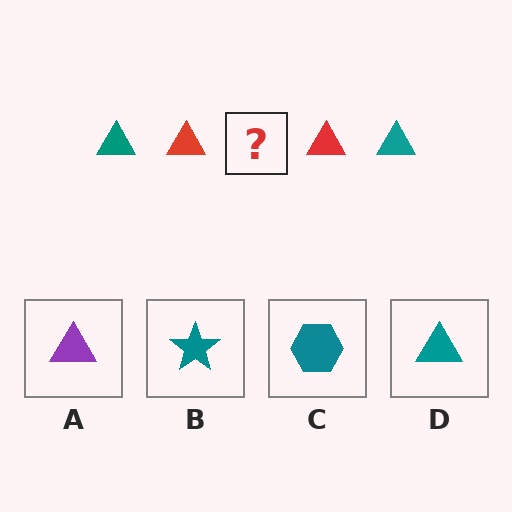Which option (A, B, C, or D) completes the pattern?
D.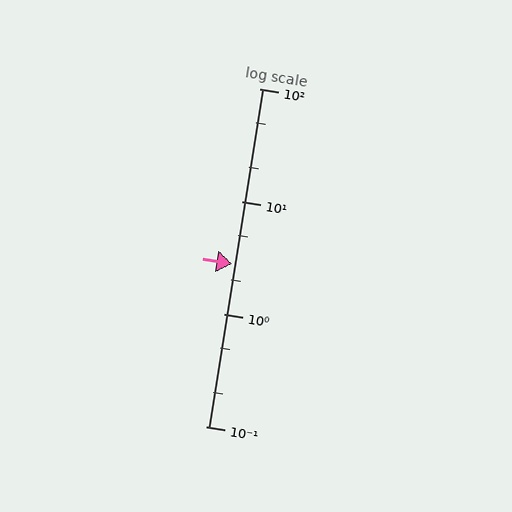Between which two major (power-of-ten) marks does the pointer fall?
The pointer is between 1 and 10.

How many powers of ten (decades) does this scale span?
The scale spans 3 decades, from 0.1 to 100.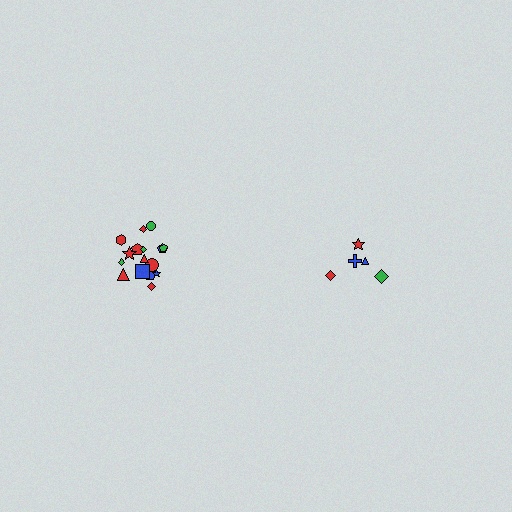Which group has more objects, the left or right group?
The left group.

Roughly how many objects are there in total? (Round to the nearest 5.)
Roughly 25 objects in total.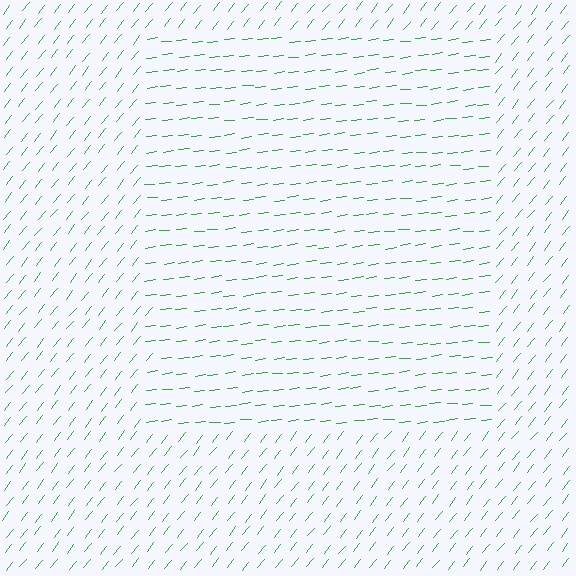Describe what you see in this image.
The image is filled with small green line segments. A rectangle region in the image has lines oriented differently from the surrounding lines, creating a visible texture boundary.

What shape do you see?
I see a rectangle.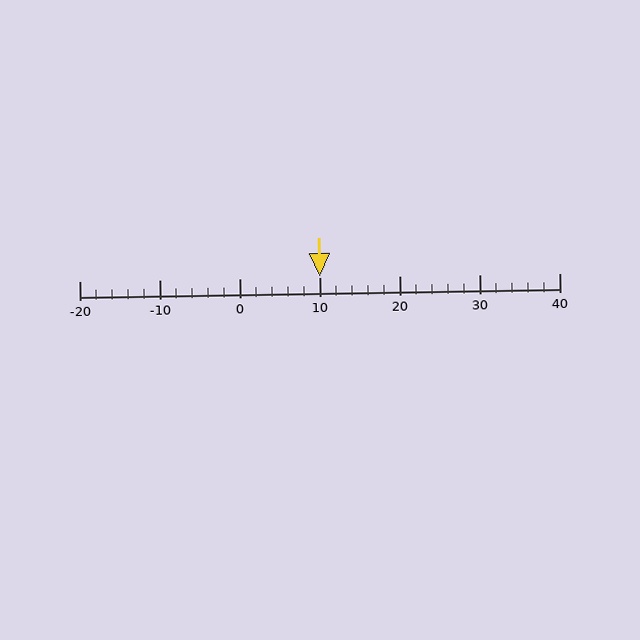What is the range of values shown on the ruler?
The ruler shows values from -20 to 40.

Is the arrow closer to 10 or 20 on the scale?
The arrow is closer to 10.